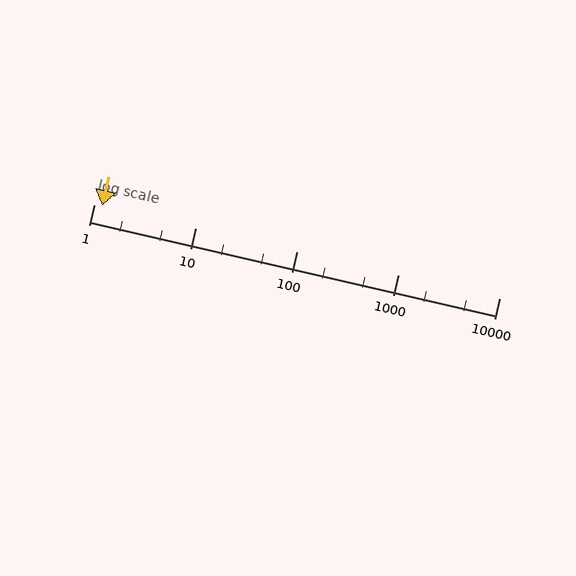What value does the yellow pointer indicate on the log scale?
The pointer indicates approximately 1.2.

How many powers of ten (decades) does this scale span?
The scale spans 4 decades, from 1 to 10000.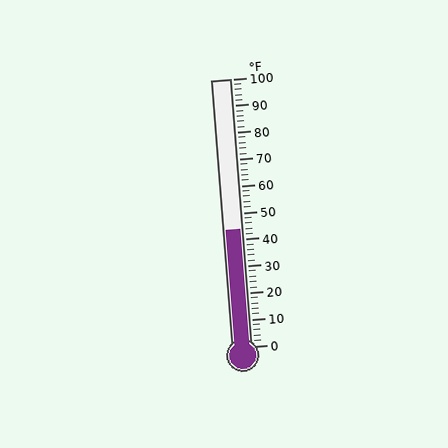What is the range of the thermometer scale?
The thermometer scale ranges from 0°F to 100°F.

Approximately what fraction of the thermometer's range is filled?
The thermometer is filled to approximately 45% of its range.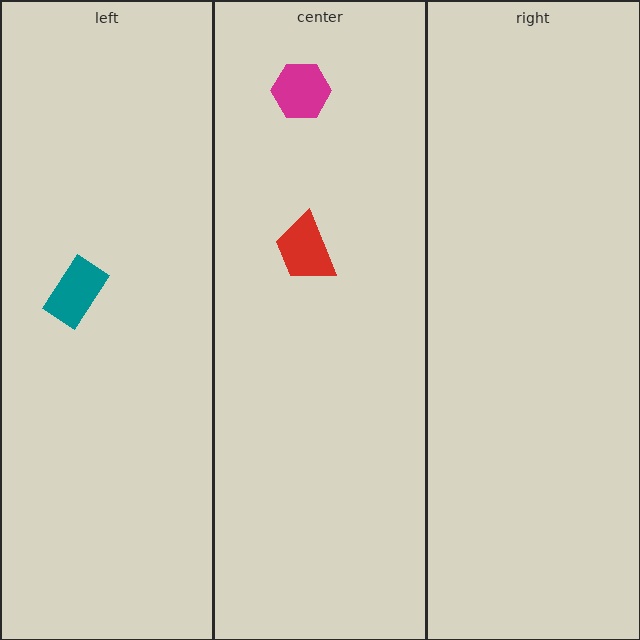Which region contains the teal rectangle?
The left region.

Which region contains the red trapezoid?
The center region.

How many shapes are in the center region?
2.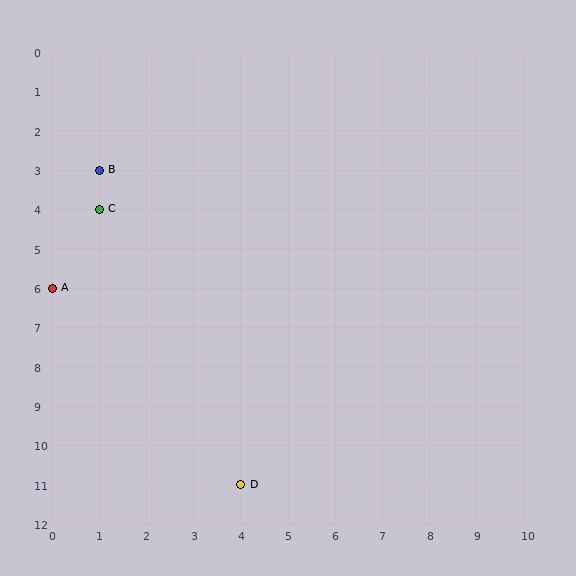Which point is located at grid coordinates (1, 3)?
Point B is at (1, 3).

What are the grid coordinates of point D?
Point D is at grid coordinates (4, 11).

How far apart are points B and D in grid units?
Points B and D are 3 columns and 8 rows apart (about 8.5 grid units diagonally).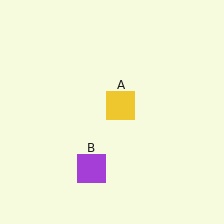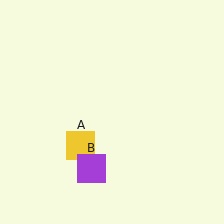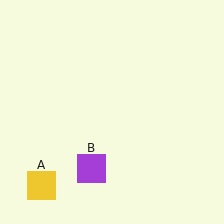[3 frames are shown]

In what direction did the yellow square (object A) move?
The yellow square (object A) moved down and to the left.